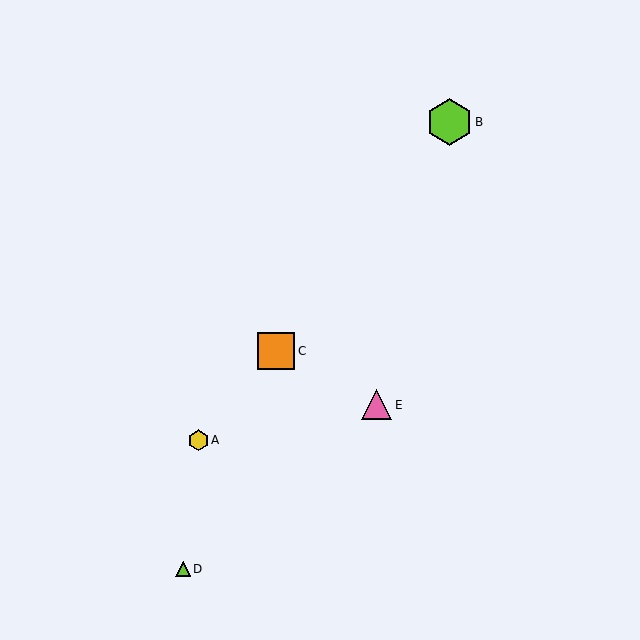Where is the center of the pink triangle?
The center of the pink triangle is at (377, 405).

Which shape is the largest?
The lime hexagon (labeled B) is the largest.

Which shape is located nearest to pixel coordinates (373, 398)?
The pink triangle (labeled E) at (377, 405) is nearest to that location.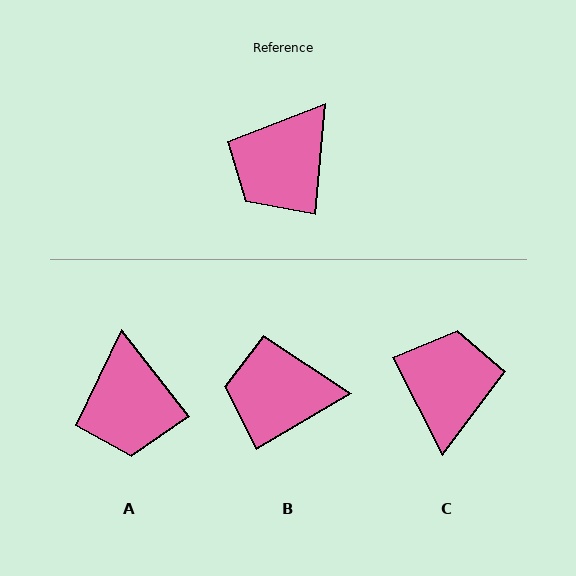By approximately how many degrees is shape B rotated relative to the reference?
Approximately 54 degrees clockwise.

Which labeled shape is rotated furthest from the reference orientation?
C, about 148 degrees away.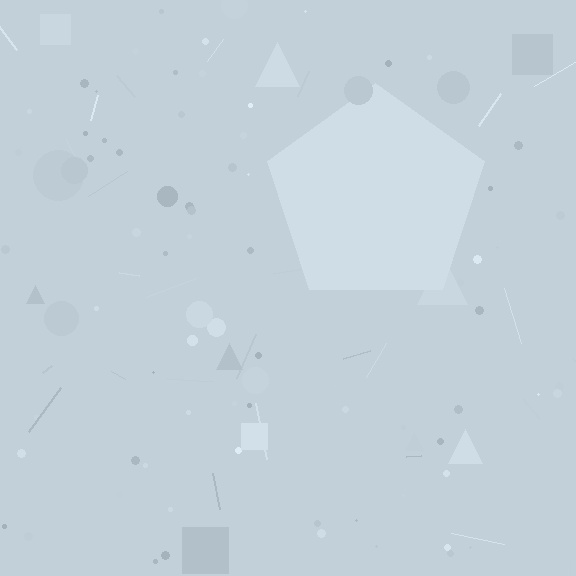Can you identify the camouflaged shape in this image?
The camouflaged shape is a pentagon.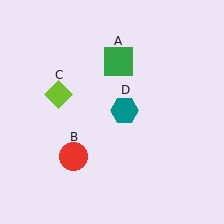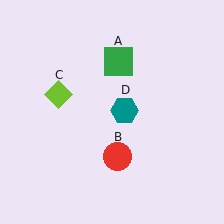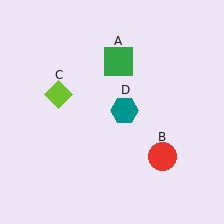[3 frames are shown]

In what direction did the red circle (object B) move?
The red circle (object B) moved right.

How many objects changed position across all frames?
1 object changed position: red circle (object B).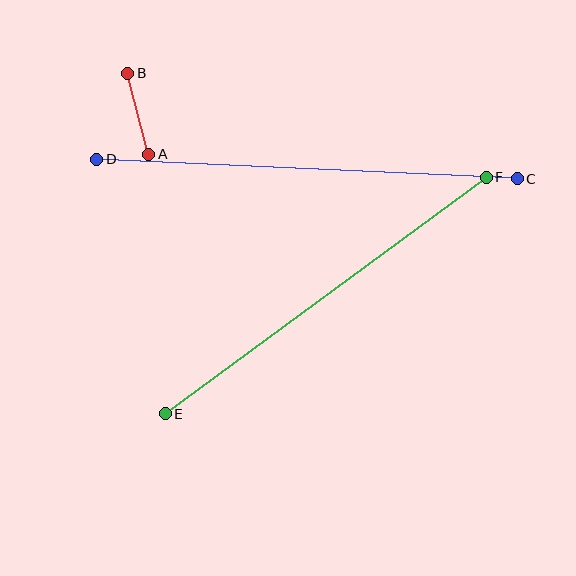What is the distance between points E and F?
The distance is approximately 399 pixels.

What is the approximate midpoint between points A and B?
The midpoint is at approximately (138, 114) pixels.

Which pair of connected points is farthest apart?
Points C and D are farthest apart.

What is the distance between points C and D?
The distance is approximately 421 pixels.